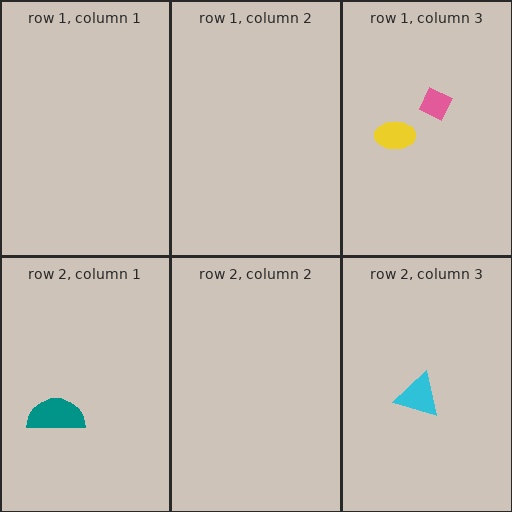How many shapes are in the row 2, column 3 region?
1.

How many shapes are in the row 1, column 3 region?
2.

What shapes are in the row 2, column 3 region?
The cyan triangle.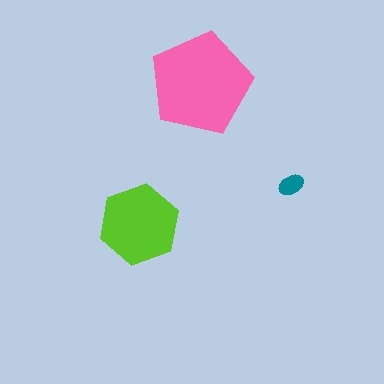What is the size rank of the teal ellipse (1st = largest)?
3rd.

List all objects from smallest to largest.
The teal ellipse, the lime hexagon, the pink pentagon.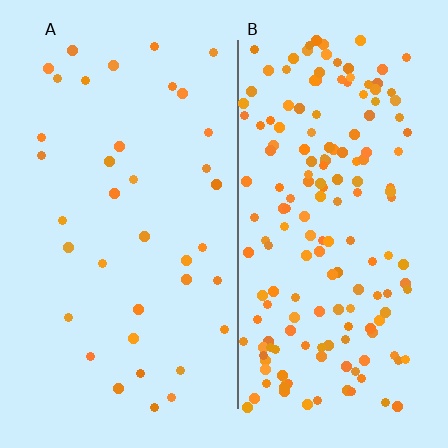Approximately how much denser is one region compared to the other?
Approximately 4.6× — region B over region A.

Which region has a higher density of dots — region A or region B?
B (the right).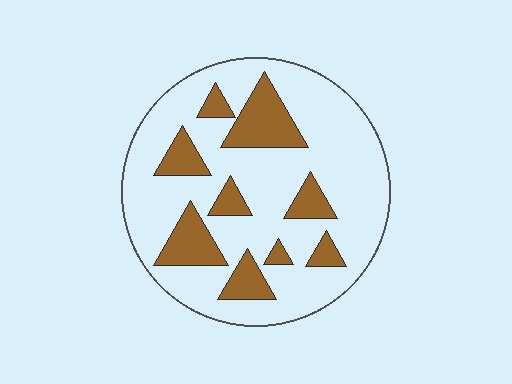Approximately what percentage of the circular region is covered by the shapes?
Approximately 25%.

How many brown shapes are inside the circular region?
9.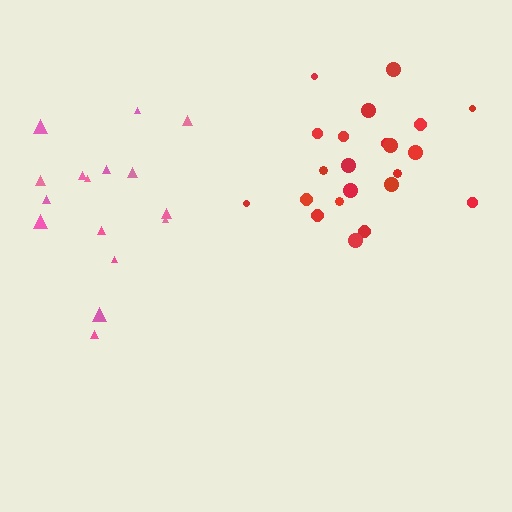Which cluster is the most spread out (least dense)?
Pink.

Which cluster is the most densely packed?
Red.